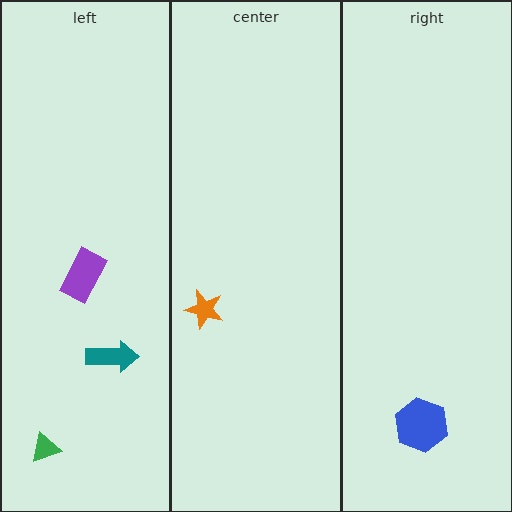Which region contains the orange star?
The center region.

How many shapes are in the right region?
1.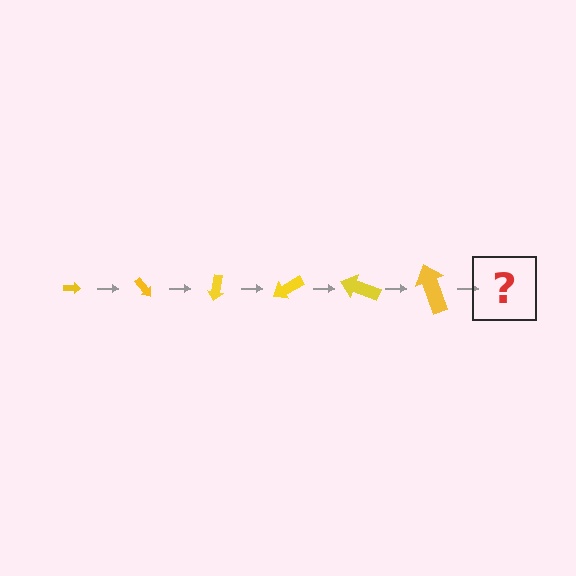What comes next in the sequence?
The next element should be an arrow, larger than the previous one and rotated 300 degrees from the start.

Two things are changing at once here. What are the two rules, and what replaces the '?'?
The two rules are that the arrow grows larger each step and it rotates 50 degrees each step. The '?' should be an arrow, larger than the previous one and rotated 300 degrees from the start.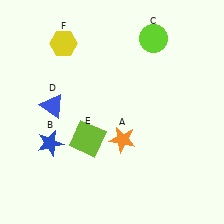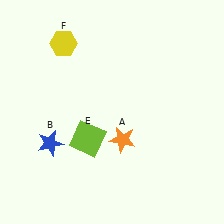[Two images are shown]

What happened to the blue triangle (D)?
The blue triangle (D) was removed in Image 2. It was in the top-left area of Image 1.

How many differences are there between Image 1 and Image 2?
There are 2 differences between the two images.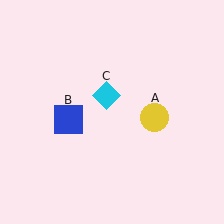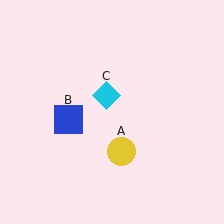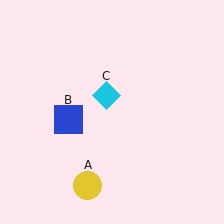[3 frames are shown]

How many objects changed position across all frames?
1 object changed position: yellow circle (object A).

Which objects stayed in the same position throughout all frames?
Blue square (object B) and cyan diamond (object C) remained stationary.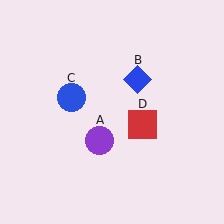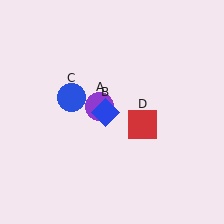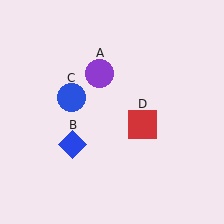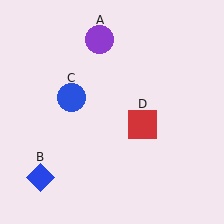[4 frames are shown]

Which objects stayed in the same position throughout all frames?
Blue circle (object C) and red square (object D) remained stationary.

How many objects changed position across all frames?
2 objects changed position: purple circle (object A), blue diamond (object B).